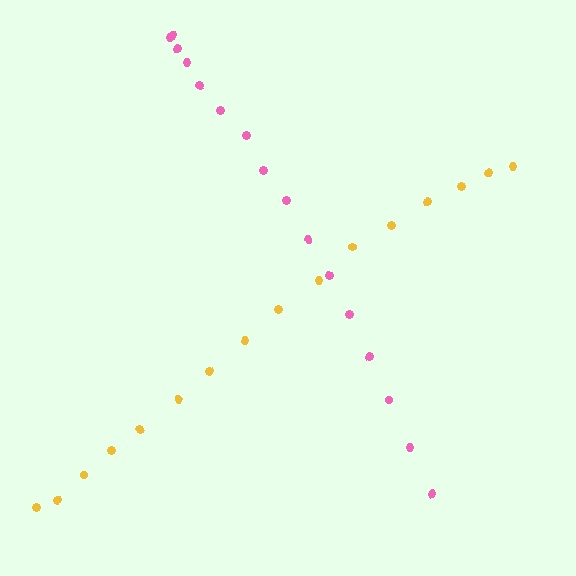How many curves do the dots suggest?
There are 2 distinct paths.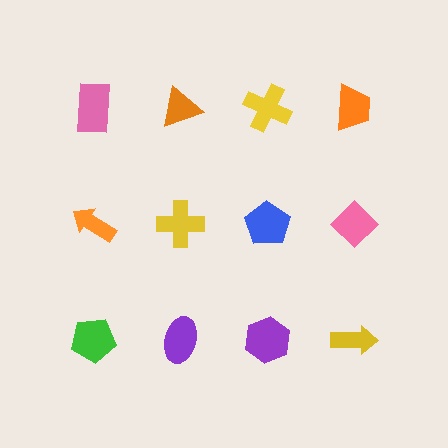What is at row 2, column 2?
A yellow cross.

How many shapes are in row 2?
4 shapes.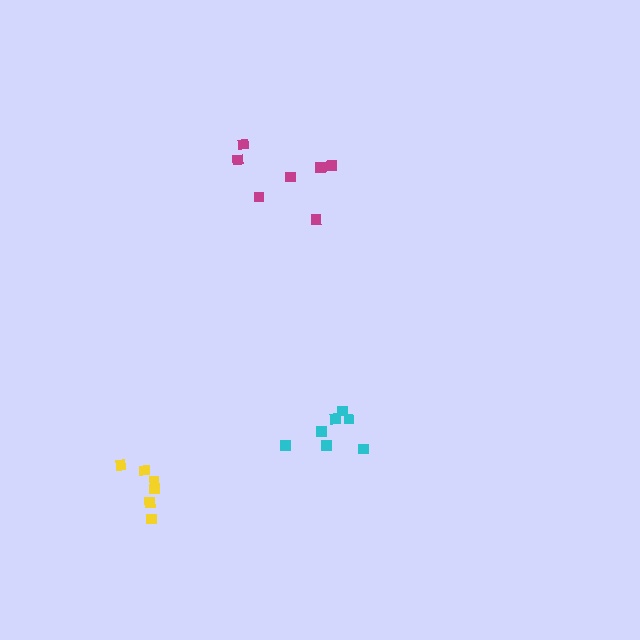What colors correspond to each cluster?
The clusters are colored: yellow, cyan, magenta.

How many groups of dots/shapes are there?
There are 3 groups.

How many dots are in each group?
Group 1: 6 dots, Group 2: 7 dots, Group 3: 7 dots (20 total).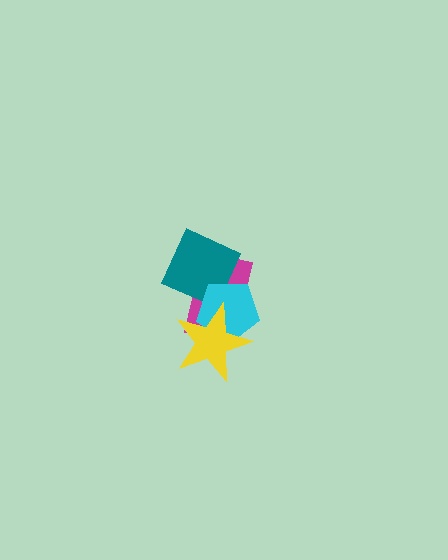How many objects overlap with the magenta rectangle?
3 objects overlap with the magenta rectangle.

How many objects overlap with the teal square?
2 objects overlap with the teal square.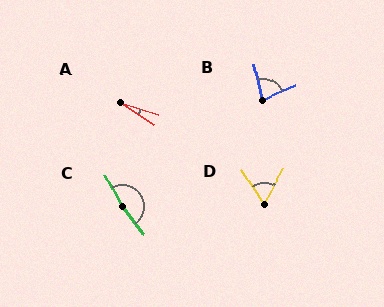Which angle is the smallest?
A, at approximately 16 degrees.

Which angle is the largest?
C, at approximately 170 degrees.